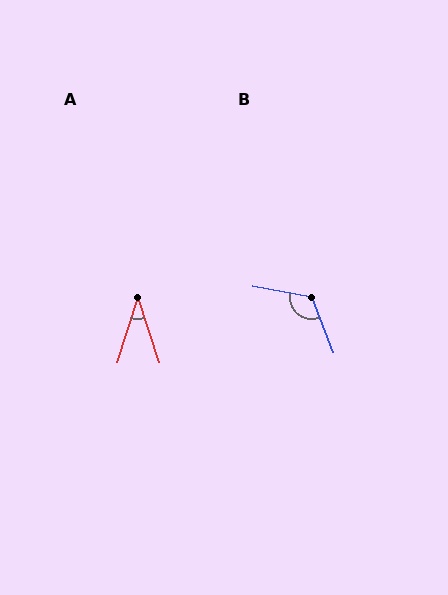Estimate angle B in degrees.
Approximately 122 degrees.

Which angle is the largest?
B, at approximately 122 degrees.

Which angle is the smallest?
A, at approximately 36 degrees.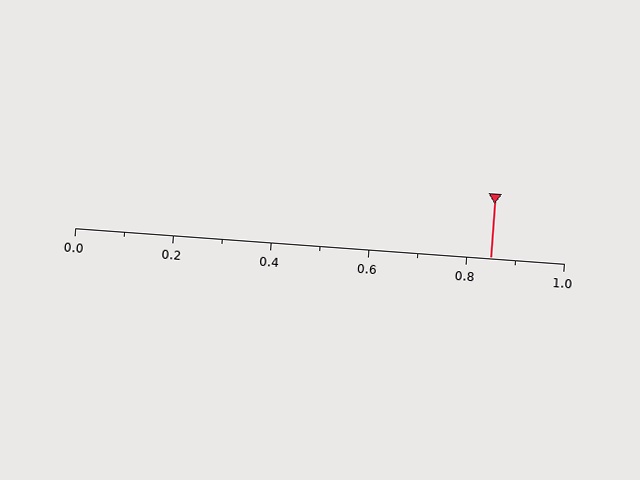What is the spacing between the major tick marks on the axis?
The major ticks are spaced 0.2 apart.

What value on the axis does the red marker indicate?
The marker indicates approximately 0.85.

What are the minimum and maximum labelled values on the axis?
The axis runs from 0.0 to 1.0.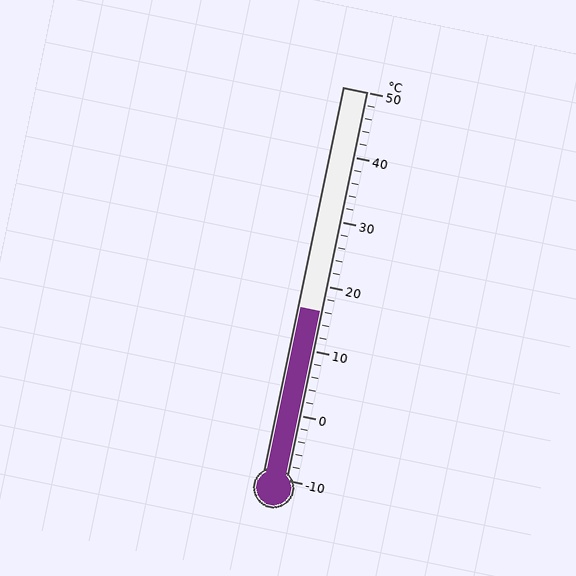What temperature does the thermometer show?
The thermometer shows approximately 16°C.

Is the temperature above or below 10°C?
The temperature is above 10°C.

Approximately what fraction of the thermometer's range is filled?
The thermometer is filled to approximately 45% of its range.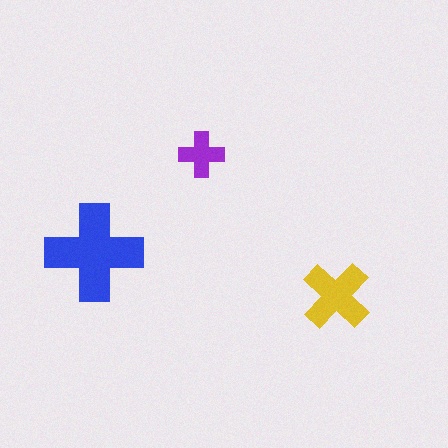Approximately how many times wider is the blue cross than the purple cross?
About 2 times wider.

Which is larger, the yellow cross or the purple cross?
The yellow one.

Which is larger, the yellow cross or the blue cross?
The blue one.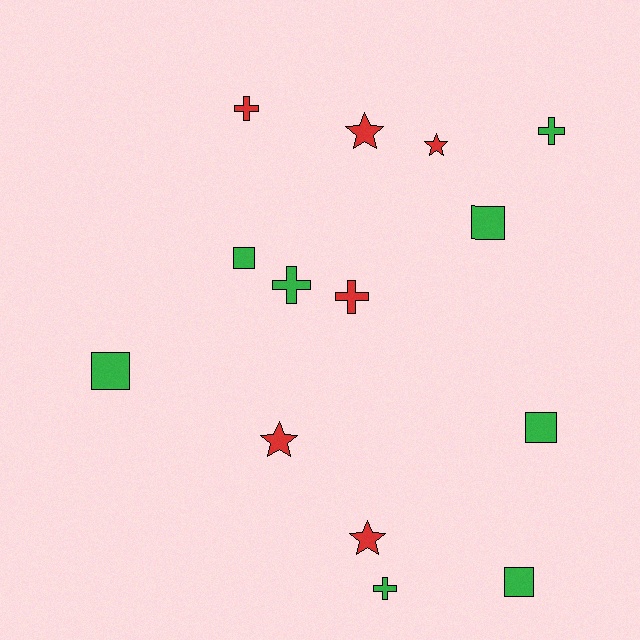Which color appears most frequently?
Green, with 8 objects.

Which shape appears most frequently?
Cross, with 5 objects.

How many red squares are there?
There are no red squares.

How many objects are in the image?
There are 14 objects.